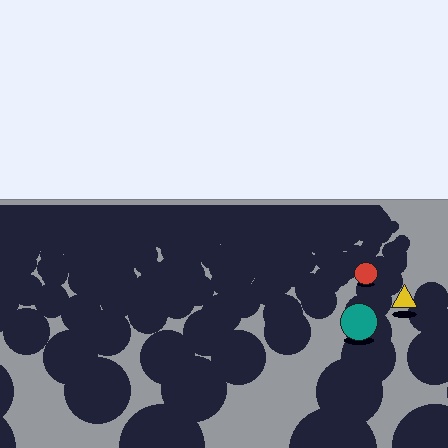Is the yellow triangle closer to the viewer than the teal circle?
No. The teal circle is closer — you can tell from the texture gradient: the ground texture is coarser near it.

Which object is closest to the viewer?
The teal circle is closest. The texture marks near it are larger and more spread out.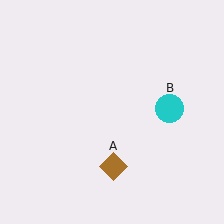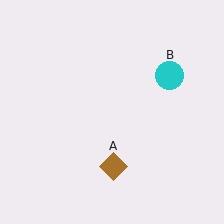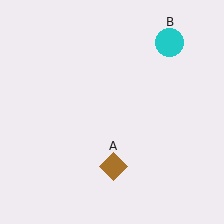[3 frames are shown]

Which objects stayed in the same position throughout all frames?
Brown diamond (object A) remained stationary.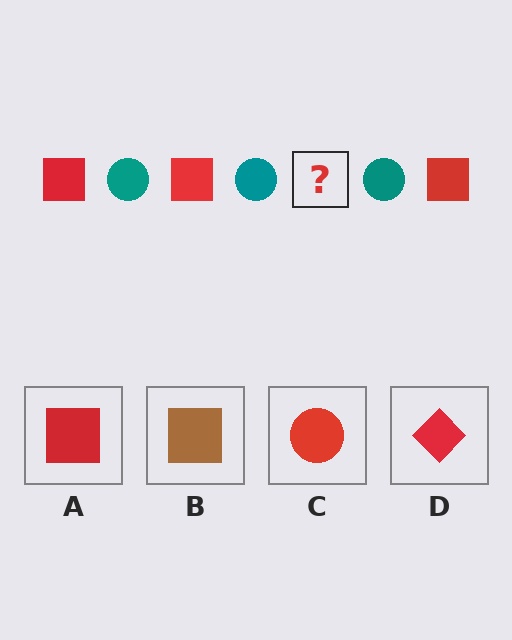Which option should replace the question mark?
Option A.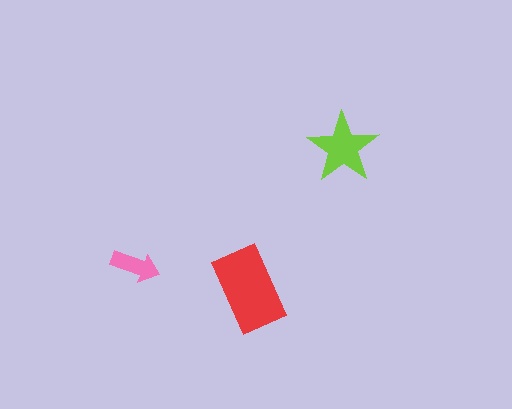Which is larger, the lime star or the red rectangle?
The red rectangle.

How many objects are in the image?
There are 3 objects in the image.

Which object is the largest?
The red rectangle.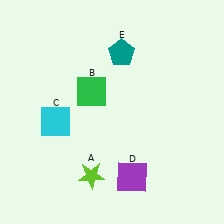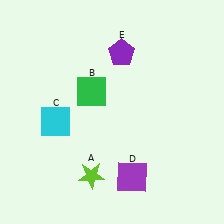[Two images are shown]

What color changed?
The pentagon (E) changed from teal in Image 1 to purple in Image 2.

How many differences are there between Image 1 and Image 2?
There is 1 difference between the two images.